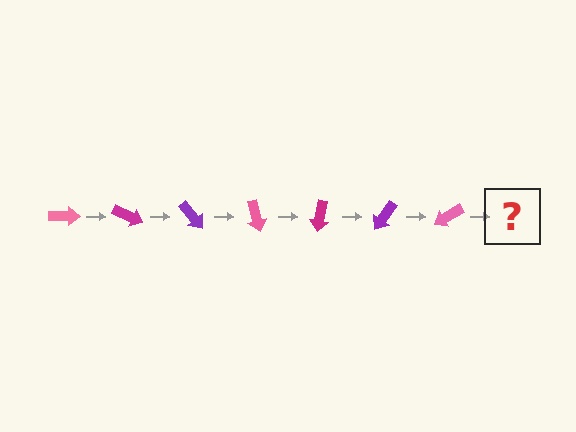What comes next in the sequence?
The next element should be a magenta arrow, rotated 175 degrees from the start.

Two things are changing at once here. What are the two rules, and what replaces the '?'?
The two rules are that it rotates 25 degrees each step and the color cycles through pink, magenta, and purple. The '?' should be a magenta arrow, rotated 175 degrees from the start.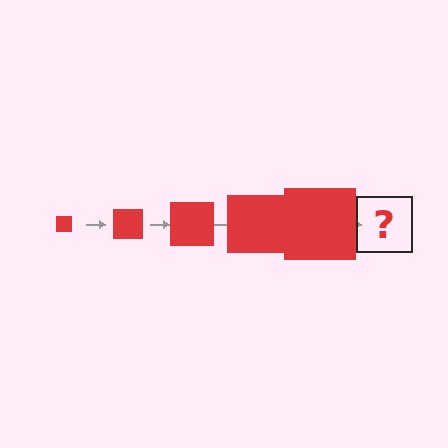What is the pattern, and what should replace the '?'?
The pattern is that the square gets progressively larger each step. The '?' should be a red square, larger than the previous one.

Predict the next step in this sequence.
The next step is a red square, larger than the previous one.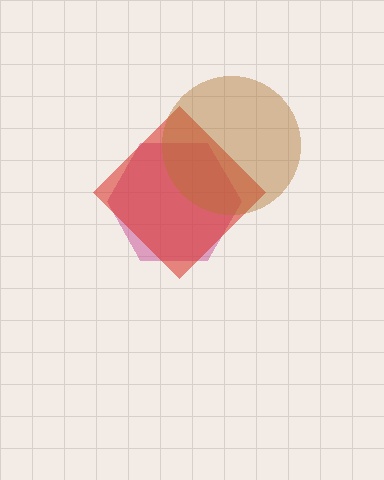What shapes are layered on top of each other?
The layered shapes are: a magenta hexagon, a red diamond, a brown circle.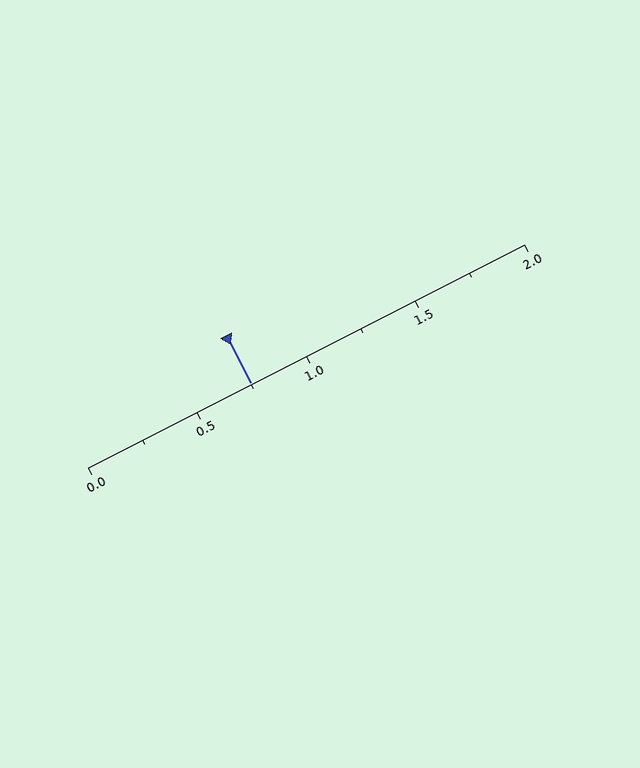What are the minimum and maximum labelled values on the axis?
The axis runs from 0.0 to 2.0.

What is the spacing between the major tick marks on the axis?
The major ticks are spaced 0.5 apart.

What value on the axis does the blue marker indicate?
The marker indicates approximately 0.75.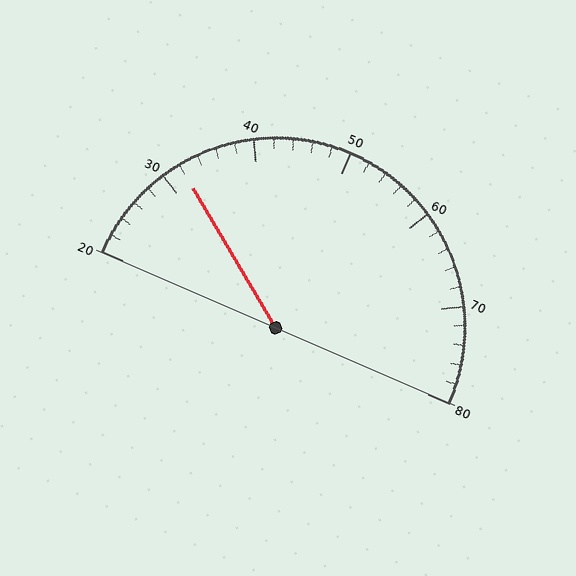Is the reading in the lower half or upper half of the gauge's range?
The reading is in the lower half of the range (20 to 80).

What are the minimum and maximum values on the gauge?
The gauge ranges from 20 to 80.